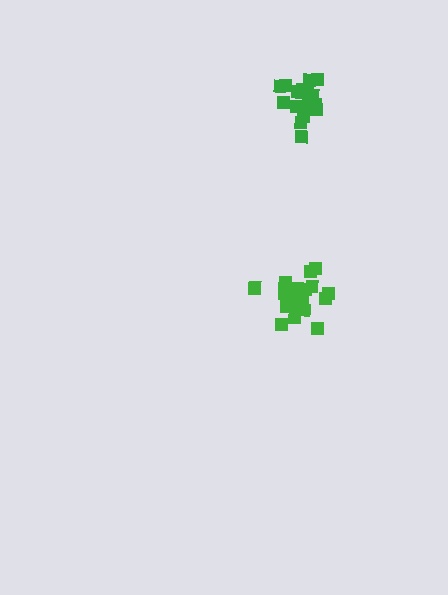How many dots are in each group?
Group 1: 21 dots, Group 2: 20 dots (41 total).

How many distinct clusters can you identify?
There are 2 distinct clusters.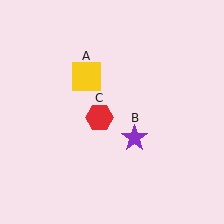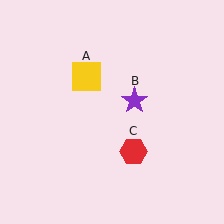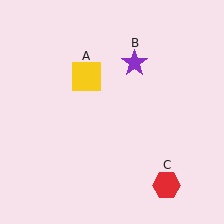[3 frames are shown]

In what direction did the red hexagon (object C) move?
The red hexagon (object C) moved down and to the right.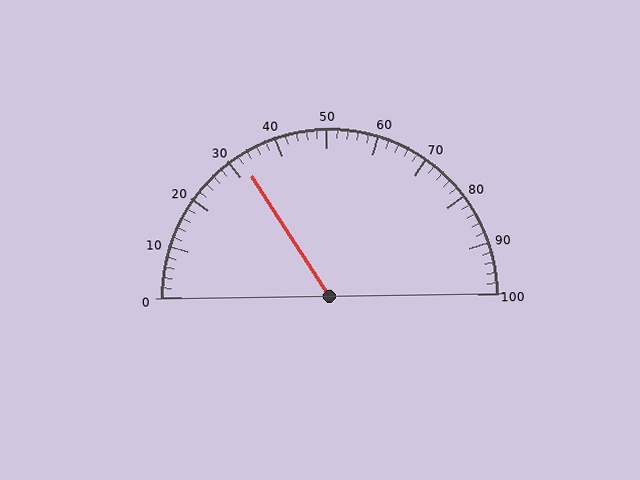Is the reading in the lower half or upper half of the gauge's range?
The reading is in the lower half of the range (0 to 100).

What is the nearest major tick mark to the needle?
The nearest major tick mark is 30.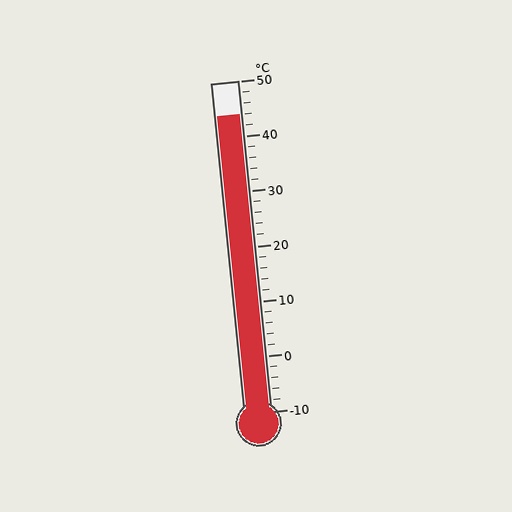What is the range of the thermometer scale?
The thermometer scale ranges from -10°C to 50°C.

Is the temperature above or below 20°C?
The temperature is above 20°C.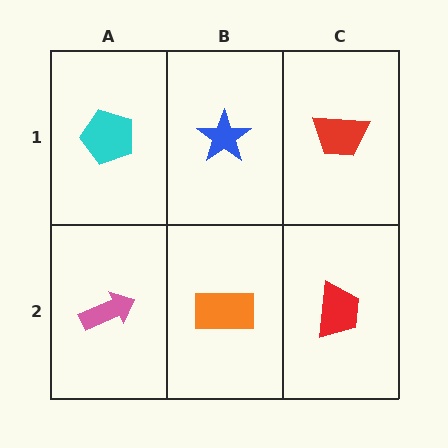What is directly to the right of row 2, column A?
An orange rectangle.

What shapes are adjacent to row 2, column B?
A blue star (row 1, column B), a pink arrow (row 2, column A), a red trapezoid (row 2, column C).